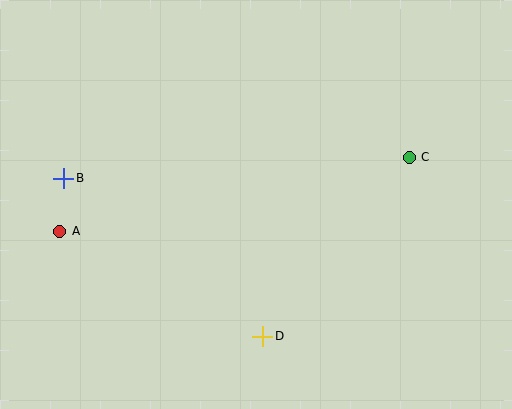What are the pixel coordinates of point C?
Point C is at (409, 157).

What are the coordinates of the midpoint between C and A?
The midpoint between C and A is at (235, 194).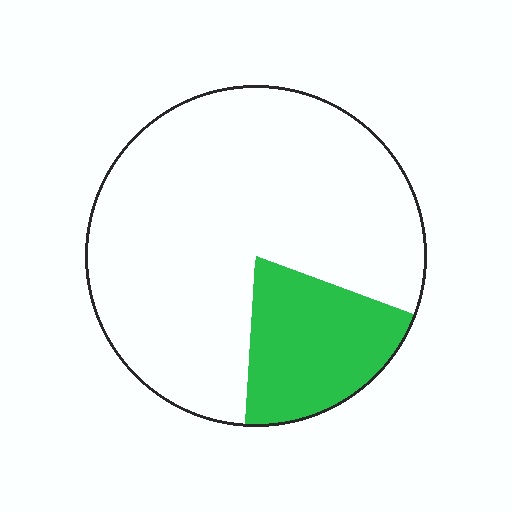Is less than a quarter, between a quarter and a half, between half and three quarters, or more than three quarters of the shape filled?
Less than a quarter.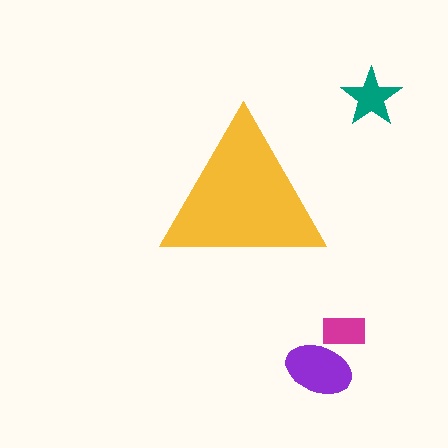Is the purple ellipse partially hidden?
No, the purple ellipse is fully visible.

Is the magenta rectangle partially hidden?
No, the magenta rectangle is fully visible.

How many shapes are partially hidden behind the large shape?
0 shapes are partially hidden.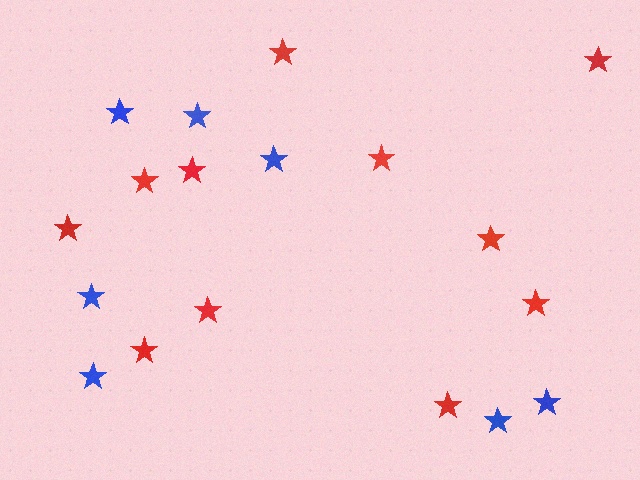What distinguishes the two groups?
There are 2 groups: one group of blue stars (7) and one group of red stars (11).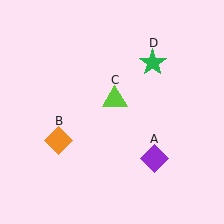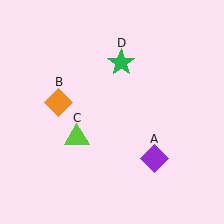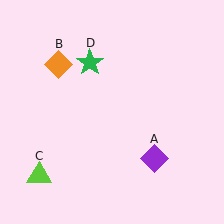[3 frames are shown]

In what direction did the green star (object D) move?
The green star (object D) moved left.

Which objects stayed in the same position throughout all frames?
Purple diamond (object A) remained stationary.